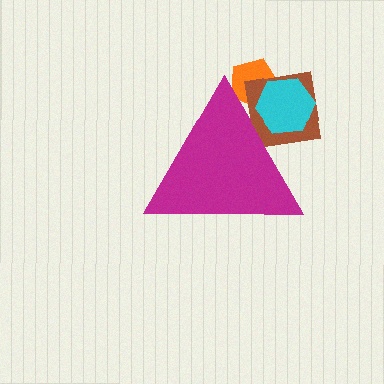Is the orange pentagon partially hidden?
Yes, the orange pentagon is partially hidden behind the magenta triangle.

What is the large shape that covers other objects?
A magenta triangle.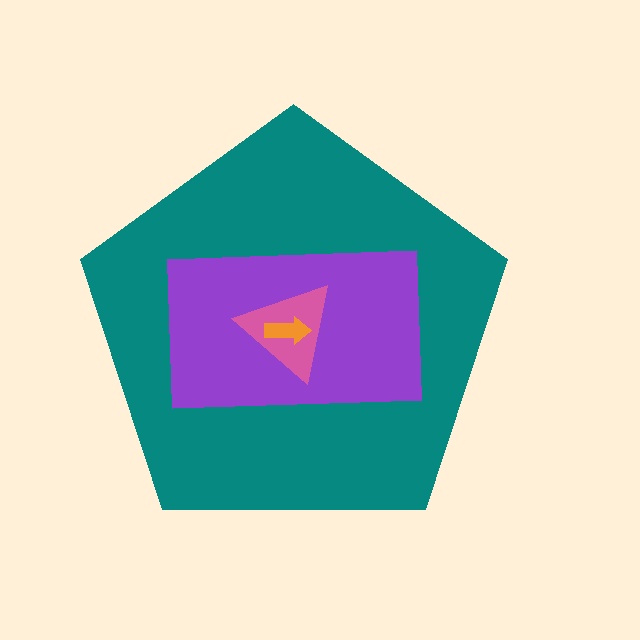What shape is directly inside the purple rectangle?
The pink triangle.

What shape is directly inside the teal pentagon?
The purple rectangle.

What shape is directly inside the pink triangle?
The orange arrow.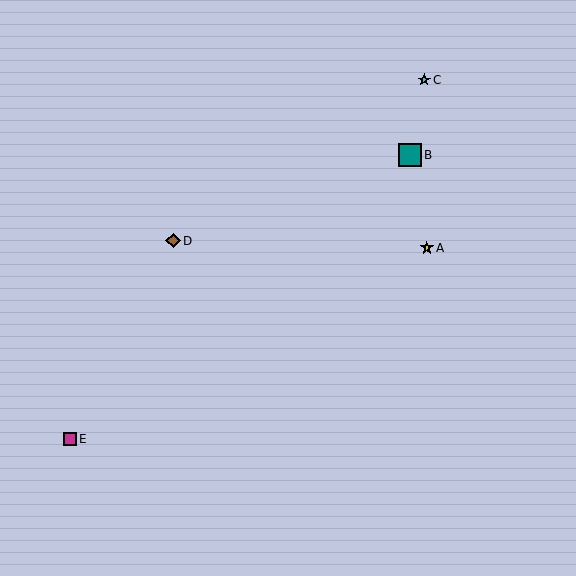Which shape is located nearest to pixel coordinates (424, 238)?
The yellow star (labeled A) at (427, 248) is nearest to that location.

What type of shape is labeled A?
Shape A is a yellow star.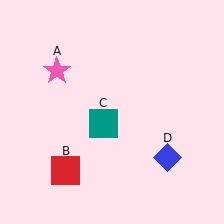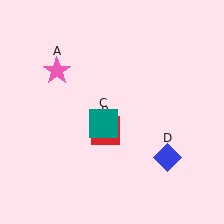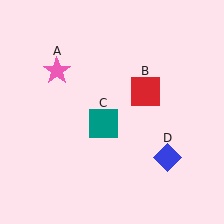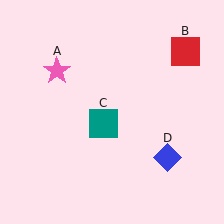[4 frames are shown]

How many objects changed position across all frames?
1 object changed position: red square (object B).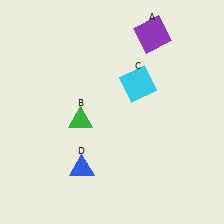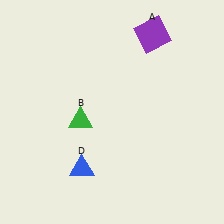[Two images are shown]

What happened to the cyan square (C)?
The cyan square (C) was removed in Image 2. It was in the top-right area of Image 1.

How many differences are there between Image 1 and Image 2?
There is 1 difference between the two images.